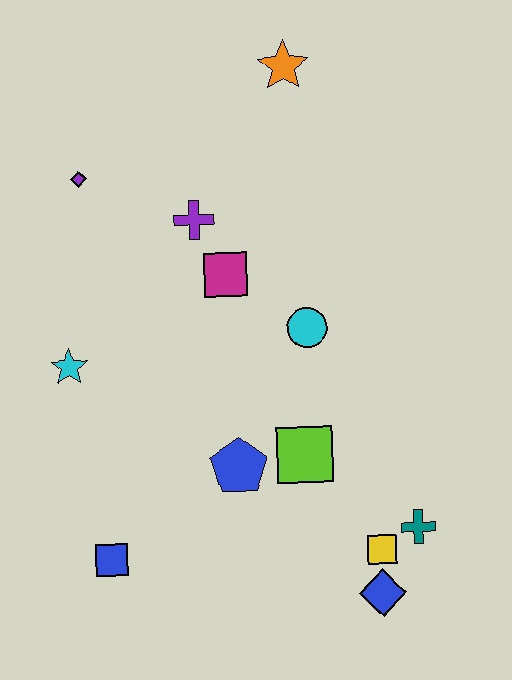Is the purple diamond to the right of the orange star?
No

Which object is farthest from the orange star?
The blue diamond is farthest from the orange star.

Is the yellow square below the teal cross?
Yes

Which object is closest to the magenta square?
The purple cross is closest to the magenta square.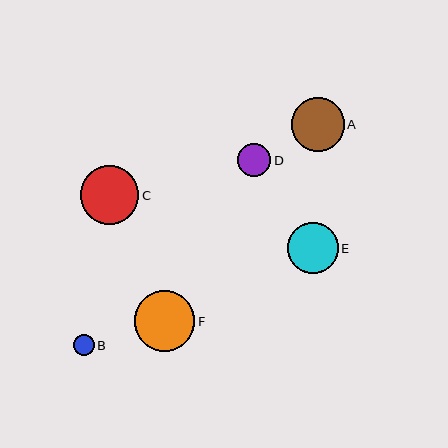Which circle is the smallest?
Circle B is the smallest with a size of approximately 21 pixels.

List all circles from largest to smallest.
From largest to smallest: F, C, A, E, D, B.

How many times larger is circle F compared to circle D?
Circle F is approximately 1.9 times the size of circle D.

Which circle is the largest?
Circle F is the largest with a size of approximately 61 pixels.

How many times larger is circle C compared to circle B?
Circle C is approximately 2.8 times the size of circle B.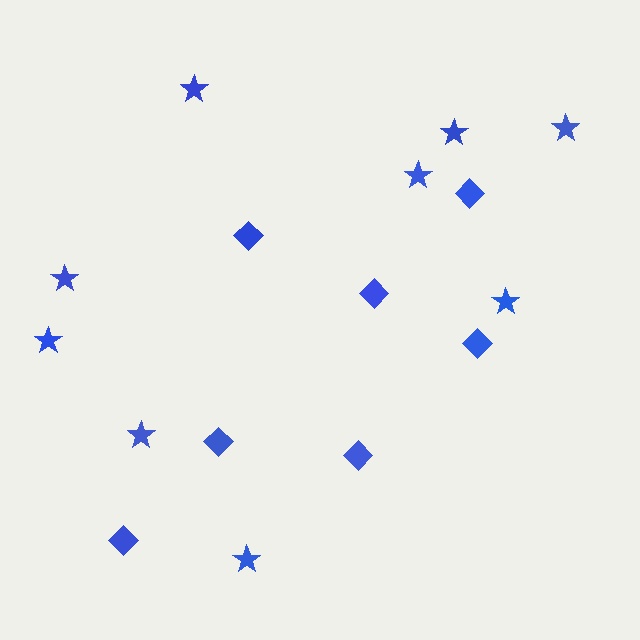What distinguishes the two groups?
There are 2 groups: one group of diamonds (7) and one group of stars (9).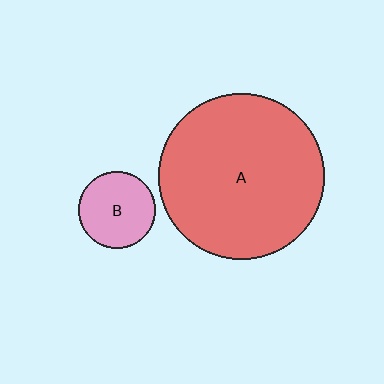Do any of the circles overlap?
No, none of the circles overlap.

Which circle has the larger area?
Circle A (red).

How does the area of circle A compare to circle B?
Approximately 4.7 times.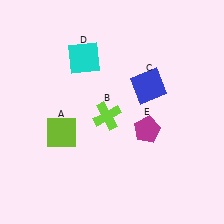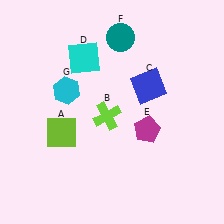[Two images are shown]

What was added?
A teal circle (F), a cyan hexagon (G) were added in Image 2.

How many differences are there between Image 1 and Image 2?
There are 2 differences between the two images.